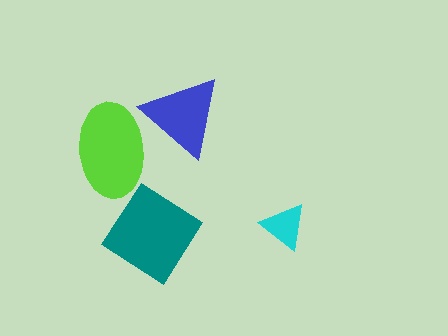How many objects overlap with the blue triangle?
1 object overlaps with the blue triangle.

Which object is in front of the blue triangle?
The lime ellipse is in front of the blue triangle.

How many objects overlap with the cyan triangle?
0 objects overlap with the cyan triangle.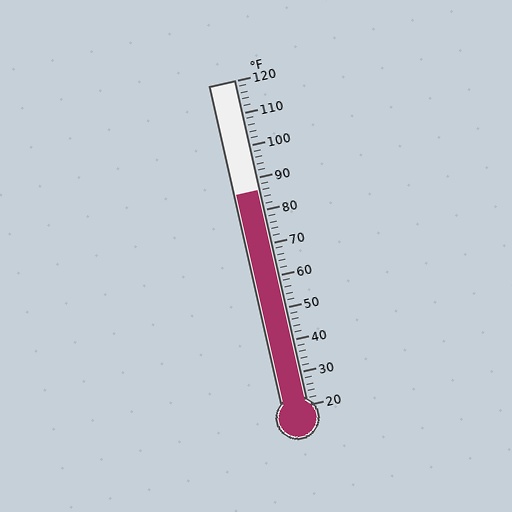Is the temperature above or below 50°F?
The temperature is above 50°F.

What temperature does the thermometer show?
The thermometer shows approximately 86°F.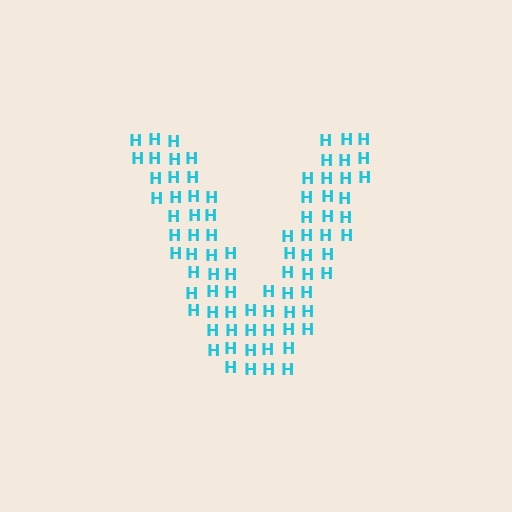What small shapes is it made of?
It is made of small letter H's.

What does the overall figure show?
The overall figure shows the letter V.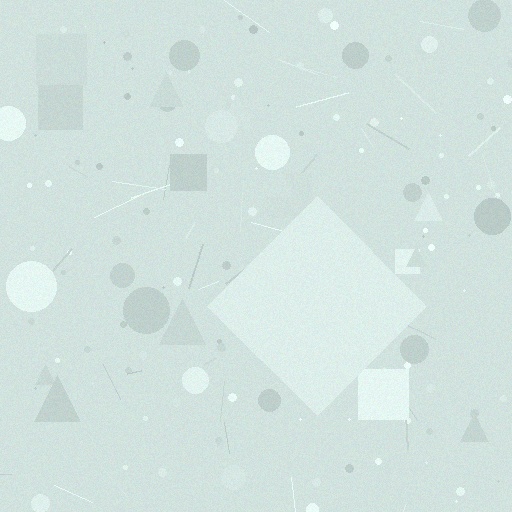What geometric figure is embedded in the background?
A diamond is embedded in the background.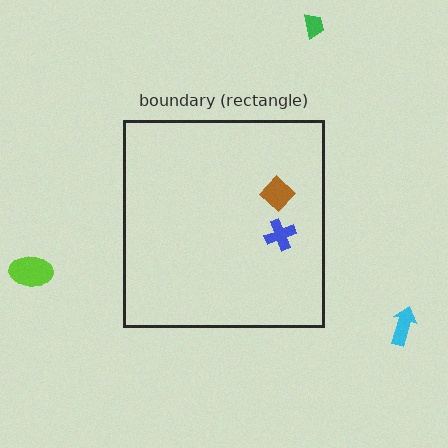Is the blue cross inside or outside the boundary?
Inside.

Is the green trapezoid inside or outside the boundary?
Outside.